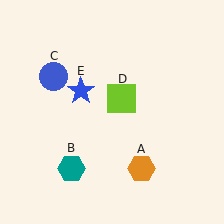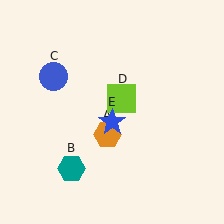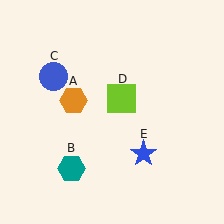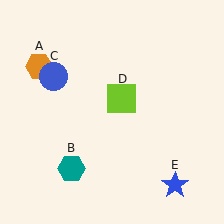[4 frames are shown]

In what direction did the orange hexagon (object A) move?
The orange hexagon (object A) moved up and to the left.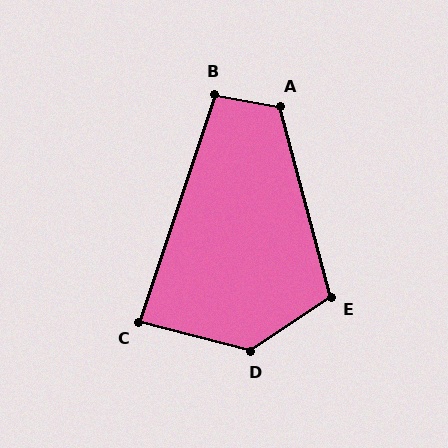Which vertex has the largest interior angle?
D, at approximately 132 degrees.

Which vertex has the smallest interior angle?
C, at approximately 86 degrees.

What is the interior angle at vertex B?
Approximately 98 degrees (obtuse).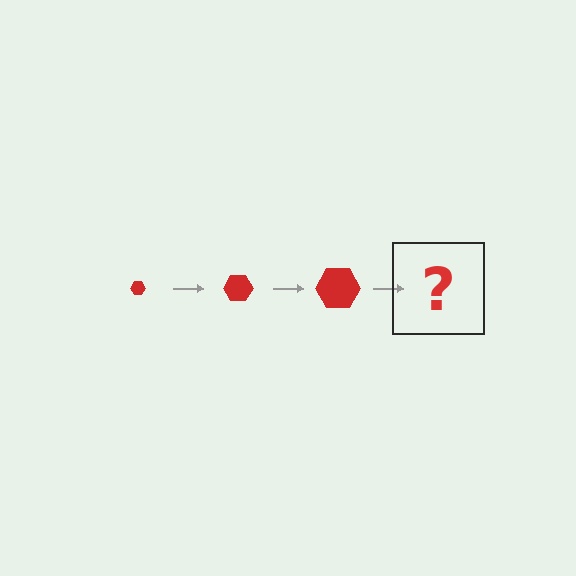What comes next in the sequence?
The next element should be a red hexagon, larger than the previous one.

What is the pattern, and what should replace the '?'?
The pattern is that the hexagon gets progressively larger each step. The '?' should be a red hexagon, larger than the previous one.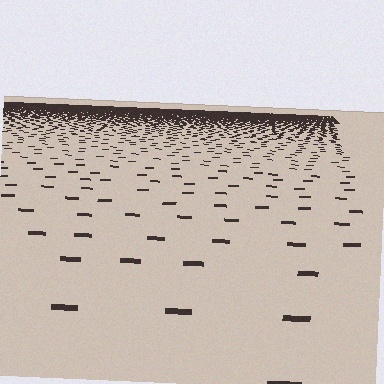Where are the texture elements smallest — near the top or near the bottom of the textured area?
Near the top.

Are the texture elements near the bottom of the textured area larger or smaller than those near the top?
Larger. Near the bottom, elements are closer to the viewer and appear at a bigger on-screen size.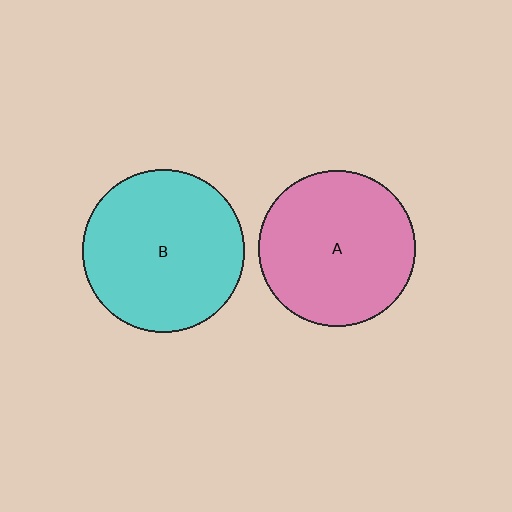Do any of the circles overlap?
No, none of the circles overlap.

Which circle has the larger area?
Circle B (cyan).